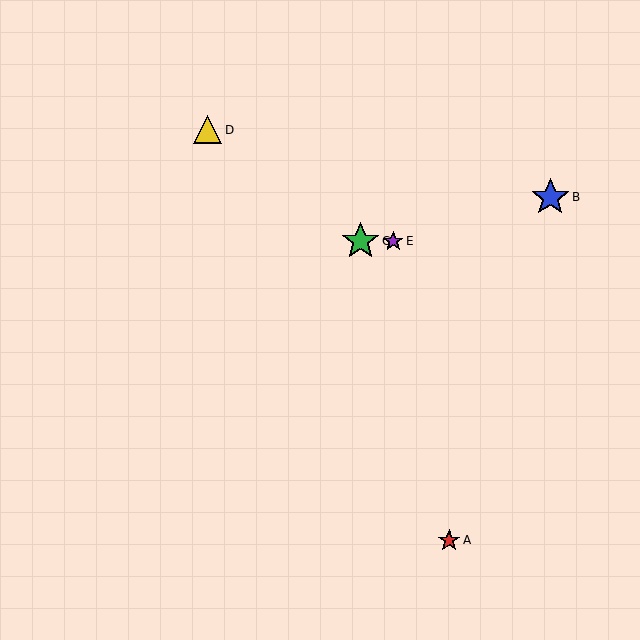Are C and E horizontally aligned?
Yes, both are at y≈241.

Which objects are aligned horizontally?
Objects C, E are aligned horizontally.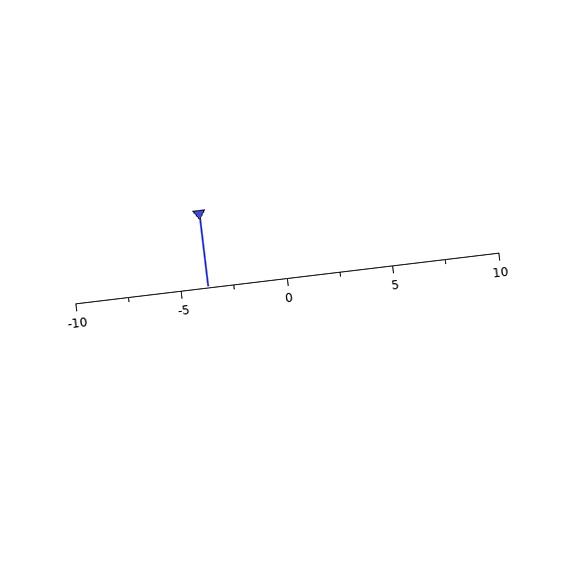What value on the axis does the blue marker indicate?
The marker indicates approximately -3.8.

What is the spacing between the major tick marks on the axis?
The major ticks are spaced 5 apart.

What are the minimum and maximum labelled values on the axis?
The axis runs from -10 to 10.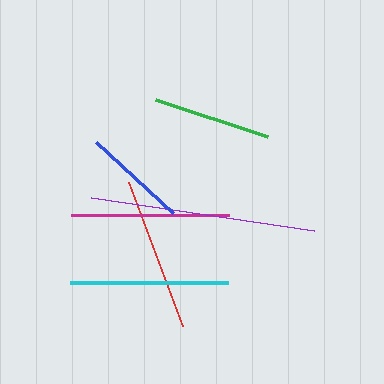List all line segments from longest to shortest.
From longest to shortest: purple, cyan, magenta, red, green, blue.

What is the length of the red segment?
The red segment is approximately 154 pixels long.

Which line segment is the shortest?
The blue line is the shortest at approximately 105 pixels.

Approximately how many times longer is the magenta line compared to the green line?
The magenta line is approximately 1.3 times the length of the green line.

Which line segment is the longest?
The purple line is the longest at approximately 226 pixels.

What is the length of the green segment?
The green segment is approximately 118 pixels long.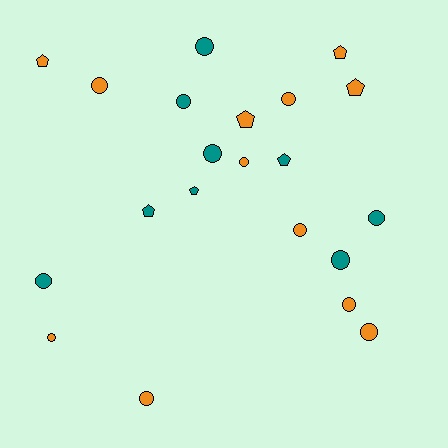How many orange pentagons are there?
There are 4 orange pentagons.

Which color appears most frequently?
Orange, with 12 objects.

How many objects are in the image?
There are 21 objects.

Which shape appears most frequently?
Circle, with 14 objects.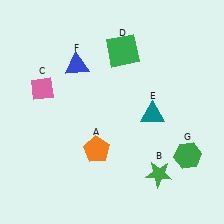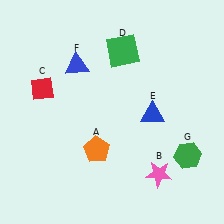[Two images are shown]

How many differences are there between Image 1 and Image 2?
There are 3 differences between the two images.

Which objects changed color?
B changed from green to pink. C changed from pink to red. E changed from teal to blue.